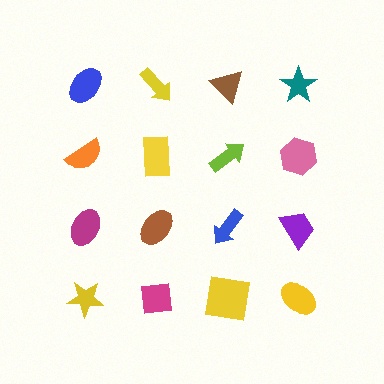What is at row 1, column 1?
A blue ellipse.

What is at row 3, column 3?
A blue arrow.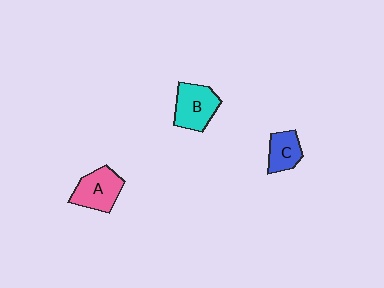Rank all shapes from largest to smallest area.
From largest to smallest: B (cyan), A (pink), C (blue).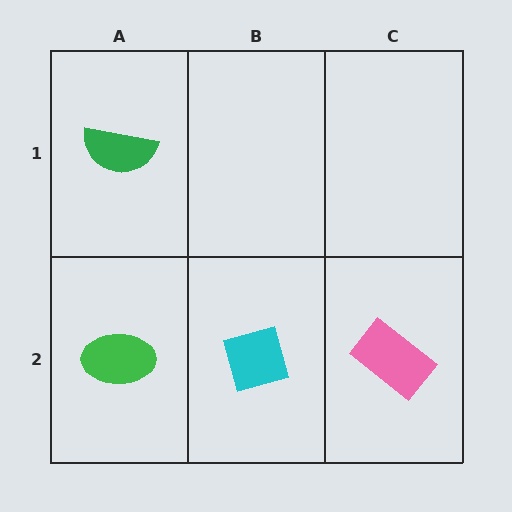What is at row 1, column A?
A green semicircle.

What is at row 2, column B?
A cyan diamond.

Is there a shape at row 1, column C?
No, that cell is empty.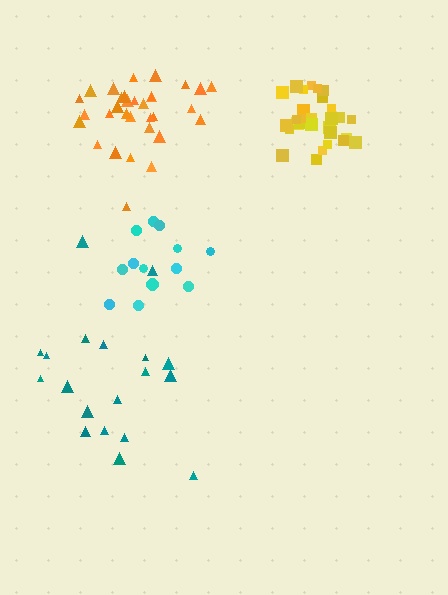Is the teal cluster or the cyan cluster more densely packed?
Cyan.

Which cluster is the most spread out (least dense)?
Teal.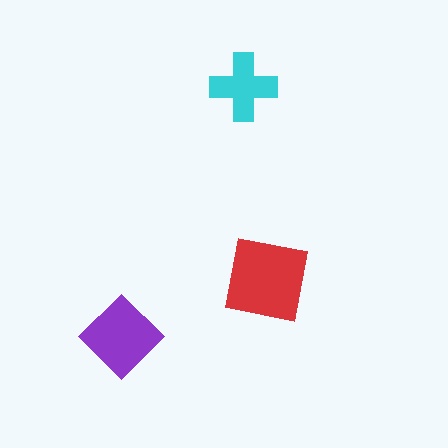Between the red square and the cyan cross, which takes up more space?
The red square.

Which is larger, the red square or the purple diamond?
The red square.